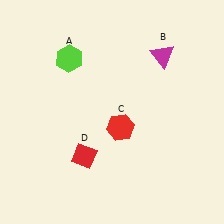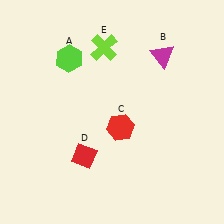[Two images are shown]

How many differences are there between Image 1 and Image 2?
There is 1 difference between the two images.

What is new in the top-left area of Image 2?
A lime cross (E) was added in the top-left area of Image 2.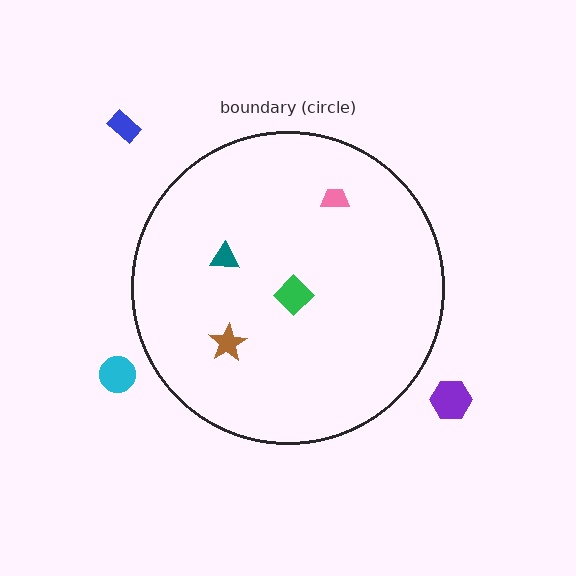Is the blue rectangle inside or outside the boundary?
Outside.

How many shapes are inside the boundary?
4 inside, 3 outside.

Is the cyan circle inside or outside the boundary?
Outside.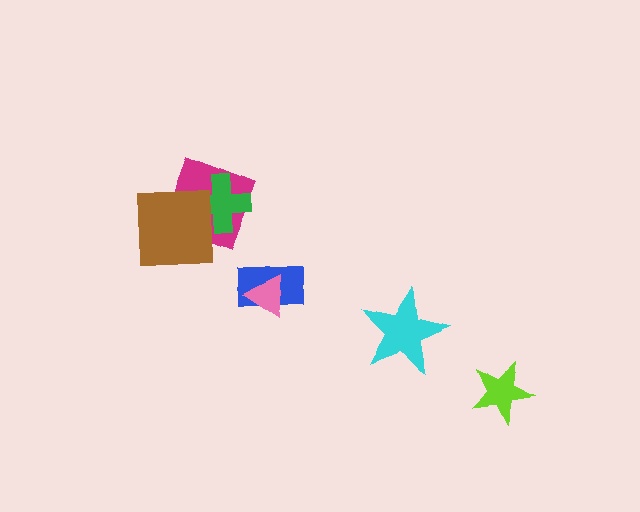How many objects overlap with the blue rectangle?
1 object overlaps with the blue rectangle.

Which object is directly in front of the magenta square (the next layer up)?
The green cross is directly in front of the magenta square.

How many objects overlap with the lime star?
0 objects overlap with the lime star.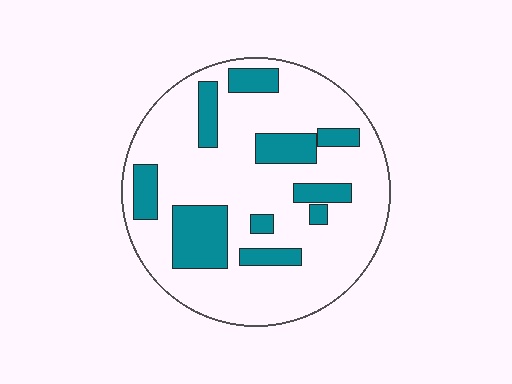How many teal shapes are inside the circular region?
10.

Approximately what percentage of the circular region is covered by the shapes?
Approximately 25%.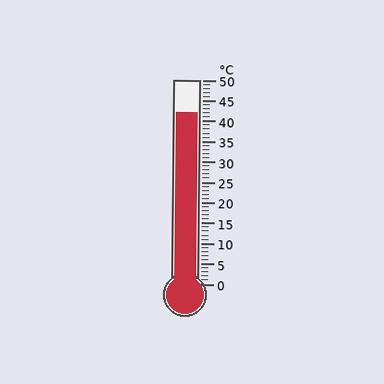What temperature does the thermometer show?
The thermometer shows approximately 42°C.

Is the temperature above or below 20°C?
The temperature is above 20°C.